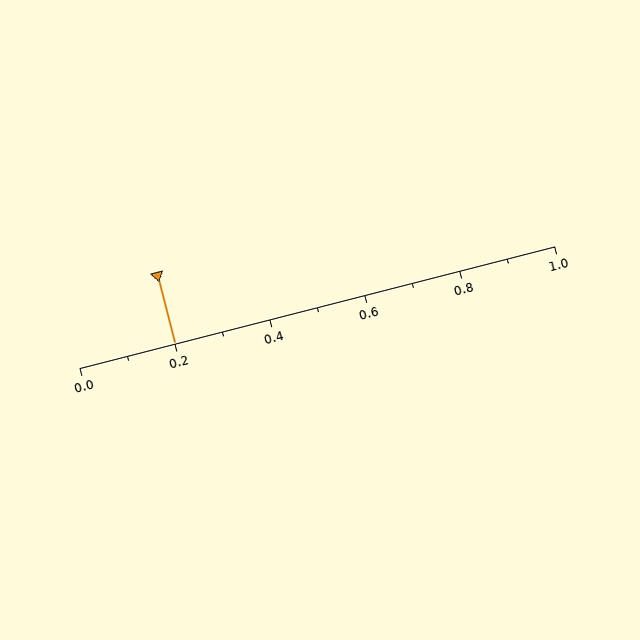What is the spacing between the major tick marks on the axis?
The major ticks are spaced 0.2 apart.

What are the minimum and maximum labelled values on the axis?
The axis runs from 0.0 to 1.0.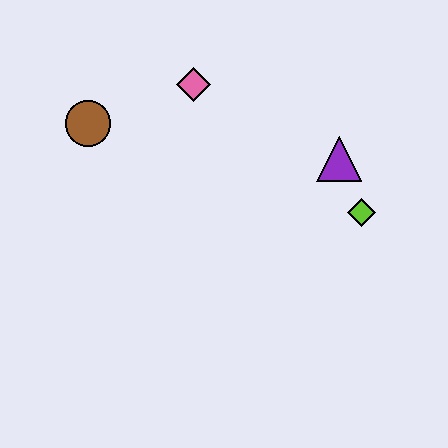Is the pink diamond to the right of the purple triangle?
No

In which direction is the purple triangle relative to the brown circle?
The purple triangle is to the right of the brown circle.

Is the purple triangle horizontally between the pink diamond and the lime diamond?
Yes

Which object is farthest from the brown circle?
The lime diamond is farthest from the brown circle.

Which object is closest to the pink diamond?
The brown circle is closest to the pink diamond.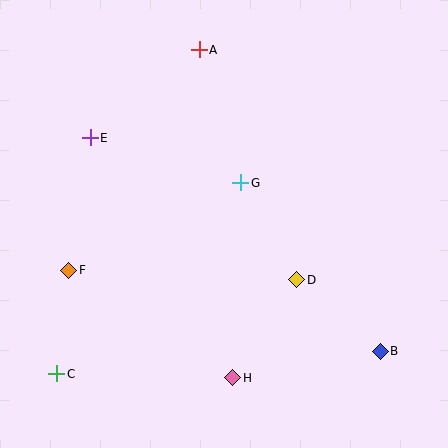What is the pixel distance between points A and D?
The distance between A and D is 250 pixels.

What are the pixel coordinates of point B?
Point B is at (380, 351).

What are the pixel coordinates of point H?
Point H is at (233, 378).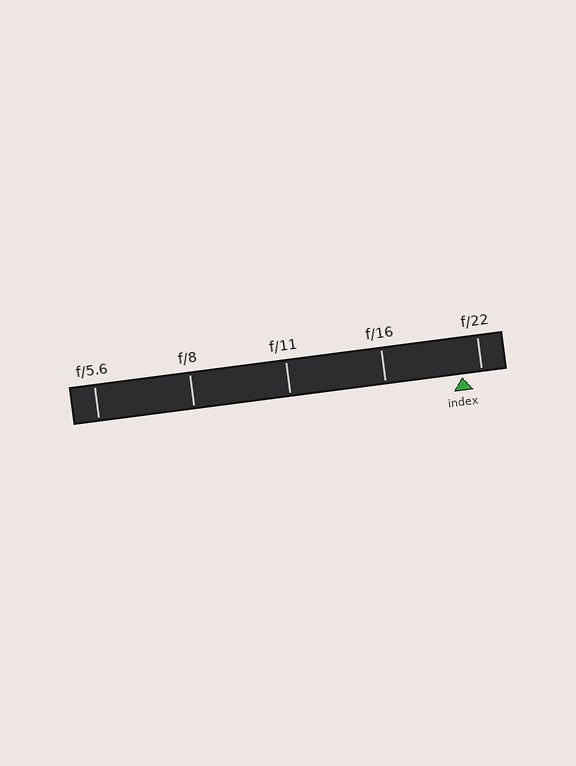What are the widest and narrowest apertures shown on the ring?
The widest aperture shown is f/5.6 and the narrowest is f/22.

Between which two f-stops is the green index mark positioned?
The index mark is between f/16 and f/22.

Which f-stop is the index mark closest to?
The index mark is closest to f/22.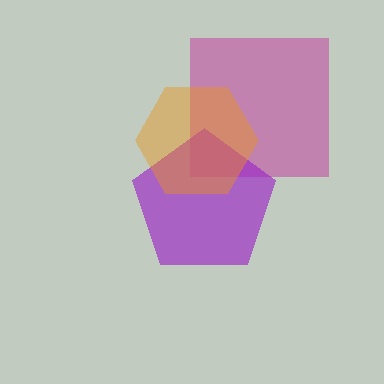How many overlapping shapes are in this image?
There are 3 overlapping shapes in the image.